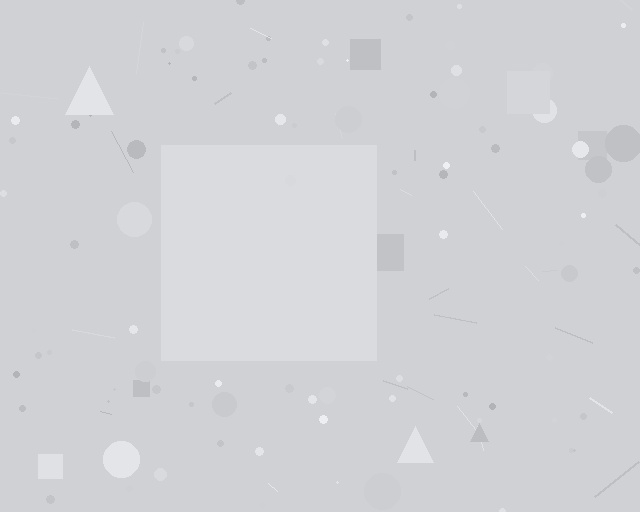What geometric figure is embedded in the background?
A square is embedded in the background.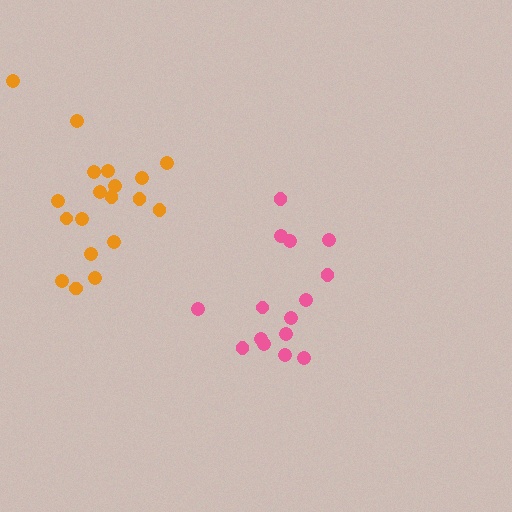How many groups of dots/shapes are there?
There are 2 groups.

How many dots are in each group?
Group 1: 15 dots, Group 2: 19 dots (34 total).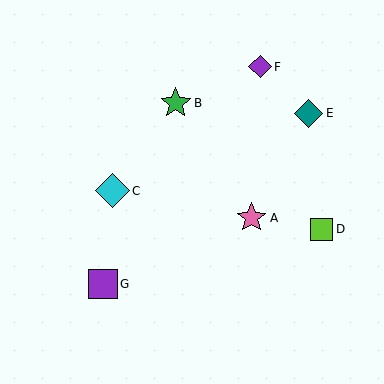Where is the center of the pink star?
The center of the pink star is at (252, 218).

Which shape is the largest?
The cyan diamond (labeled C) is the largest.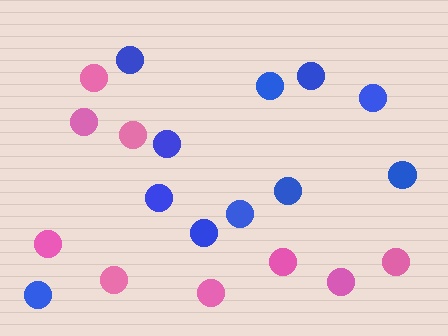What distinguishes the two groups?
There are 2 groups: one group of pink circles (9) and one group of blue circles (11).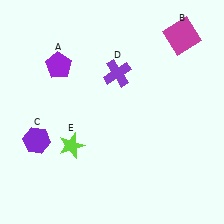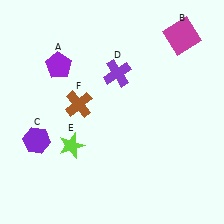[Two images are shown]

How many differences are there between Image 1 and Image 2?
There is 1 difference between the two images.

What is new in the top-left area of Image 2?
A brown cross (F) was added in the top-left area of Image 2.